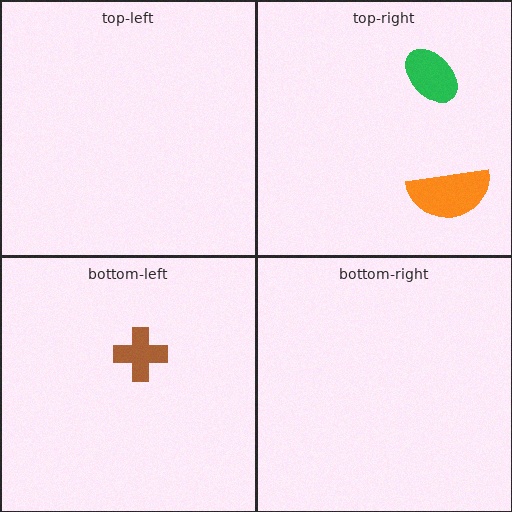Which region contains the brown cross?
The bottom-left region.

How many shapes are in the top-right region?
2.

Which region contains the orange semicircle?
The top-right region.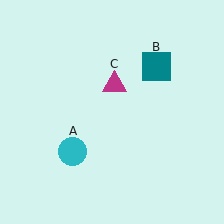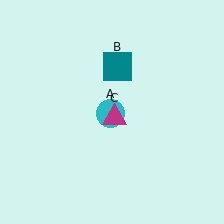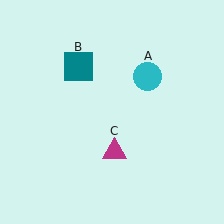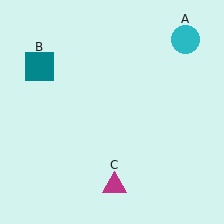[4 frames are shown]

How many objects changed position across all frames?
3 objects changed position: cyan circle (object A), teal square (object B), magenta triangle (object C).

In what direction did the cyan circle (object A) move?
The cyan circle (object A) moved up and to the right.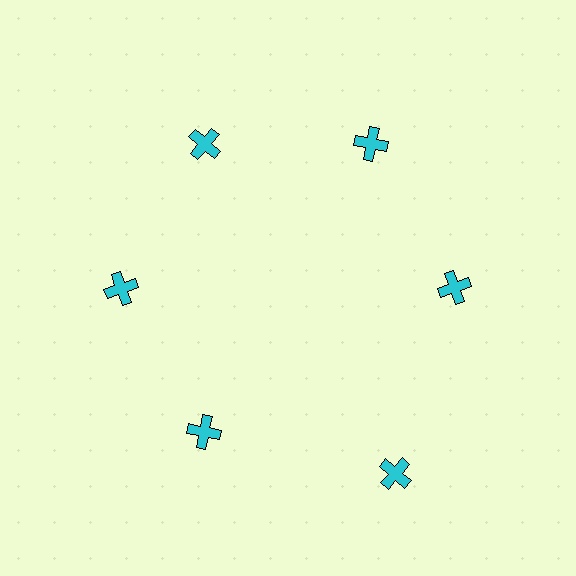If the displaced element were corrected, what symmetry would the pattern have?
It would have 6-fold rotational symmetry — the pattern would map onto itself every 60 degrees.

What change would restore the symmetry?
The symmetry would be restored by moving it inward, back onto the ring so that all 6 crosses sit at equal angles and equal distance from the center.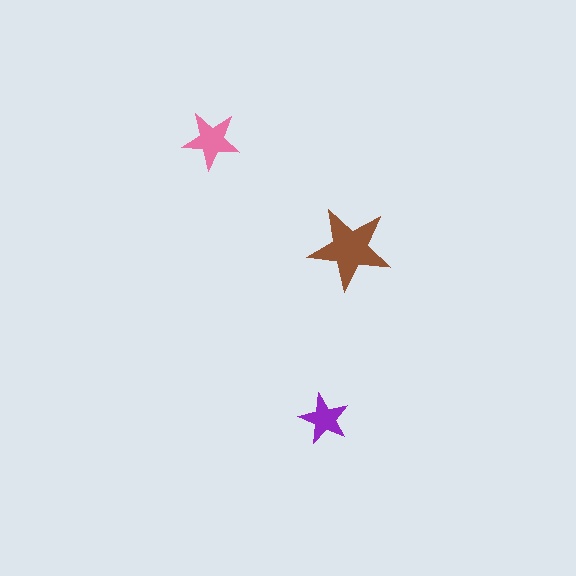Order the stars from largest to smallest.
the brown one, the pink one, the purple one.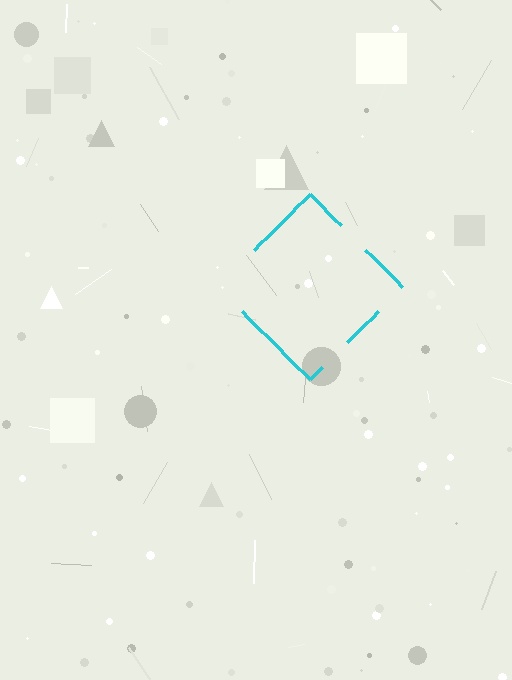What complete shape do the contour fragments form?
The contour fragments form a diamond.